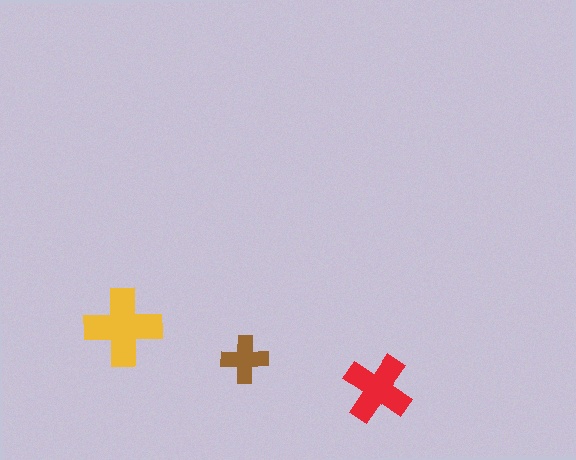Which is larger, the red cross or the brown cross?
The red one.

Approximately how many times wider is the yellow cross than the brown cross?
About 1.5 times wider.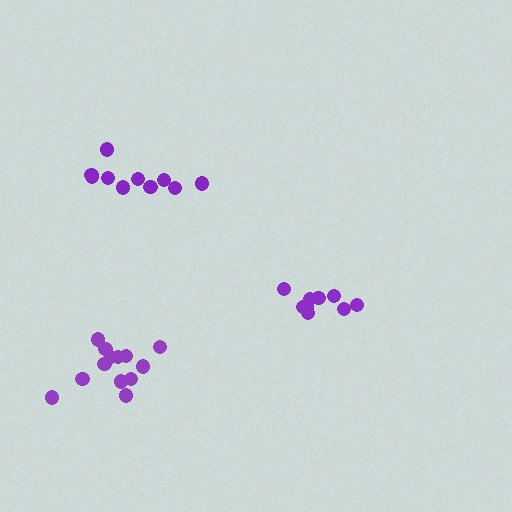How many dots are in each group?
Group 1: 10 dots, Group 2: 13 dots, Group 3: 10 dots (33 total).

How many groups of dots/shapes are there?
There are 3 groups.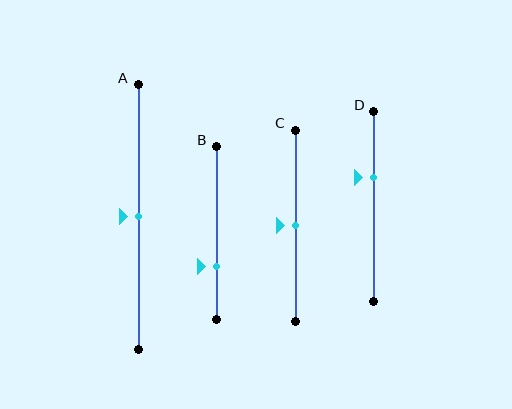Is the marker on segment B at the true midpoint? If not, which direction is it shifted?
No, the marker on segment B is shifted downward by about 19% of the segment length.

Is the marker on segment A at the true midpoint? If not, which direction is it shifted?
Yes, the marker on segment A is at the true midpoint.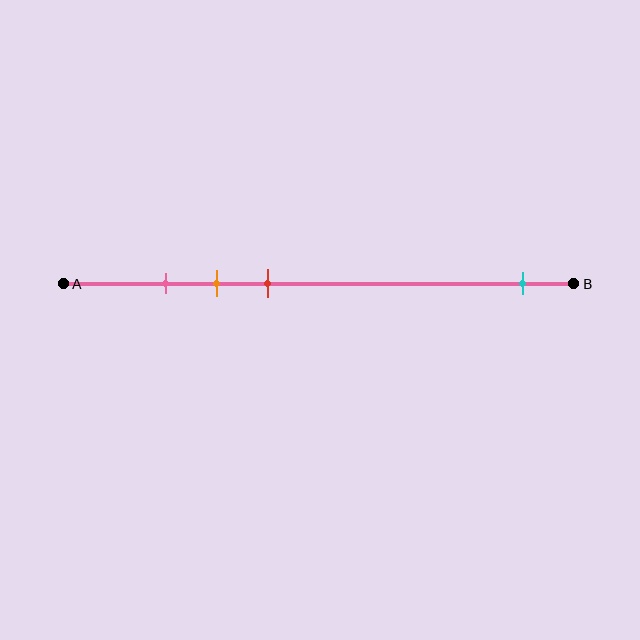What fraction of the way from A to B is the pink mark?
The pink mark is approximately 20% (0.2) of the way from A to B.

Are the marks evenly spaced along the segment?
No, the marks are not evenly spaced.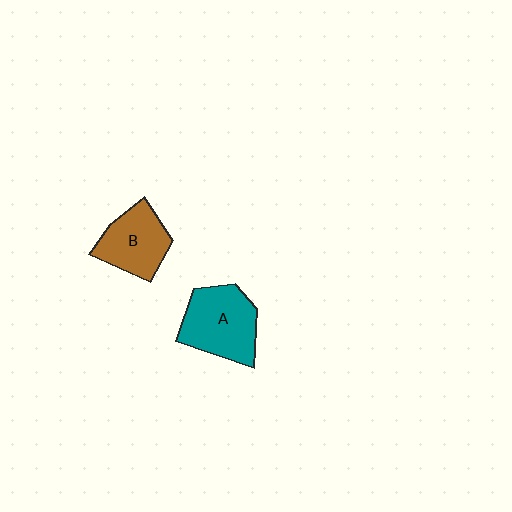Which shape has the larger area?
Shape A (teal).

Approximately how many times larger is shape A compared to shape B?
Approximately 1.3 times.